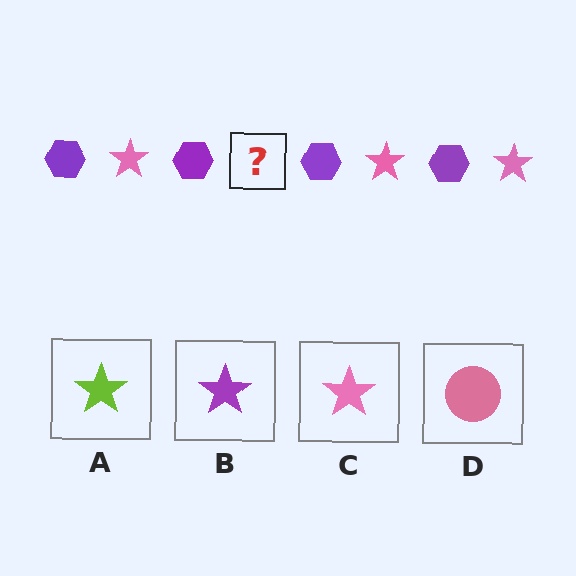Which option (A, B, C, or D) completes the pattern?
C.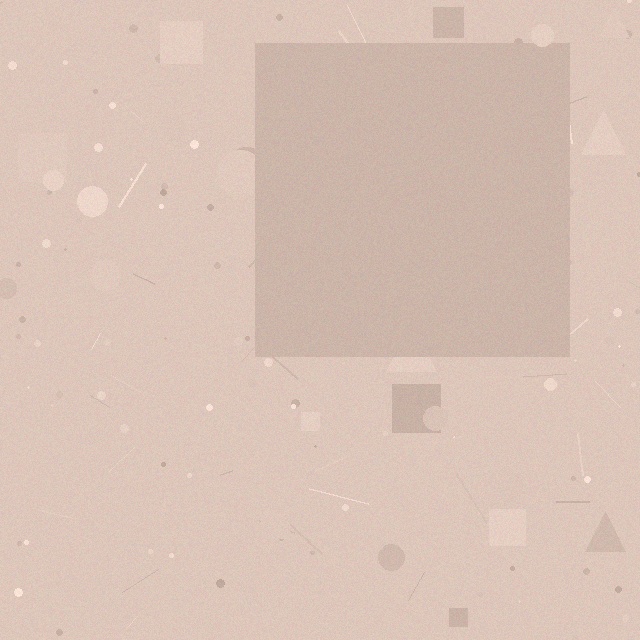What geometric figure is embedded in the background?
A square is embedded in the background.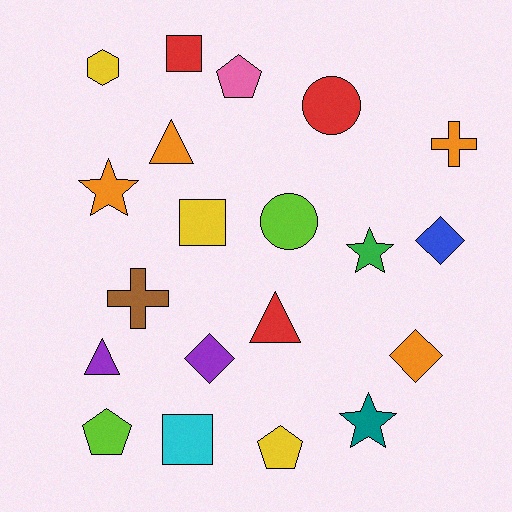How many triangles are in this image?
There are 3 triangles.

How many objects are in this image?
There are 20 objects.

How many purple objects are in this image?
There are 2 purple objects.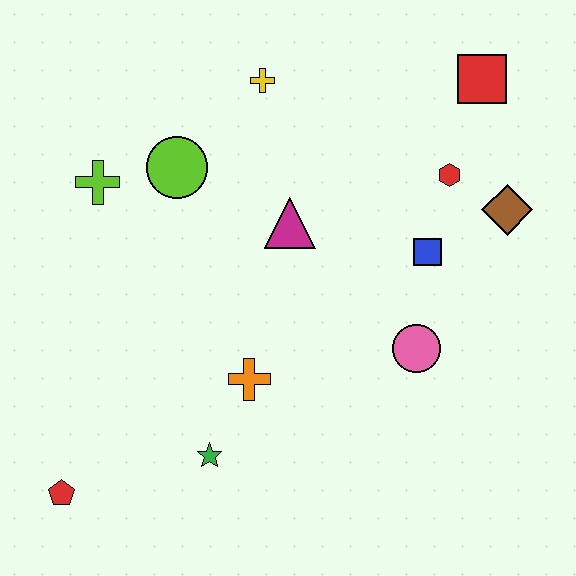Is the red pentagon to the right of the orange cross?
No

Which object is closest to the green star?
The orange cross is closest to the green star.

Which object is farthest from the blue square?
The red pentagon is farthest from the blue square.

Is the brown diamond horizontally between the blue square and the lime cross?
No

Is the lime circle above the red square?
No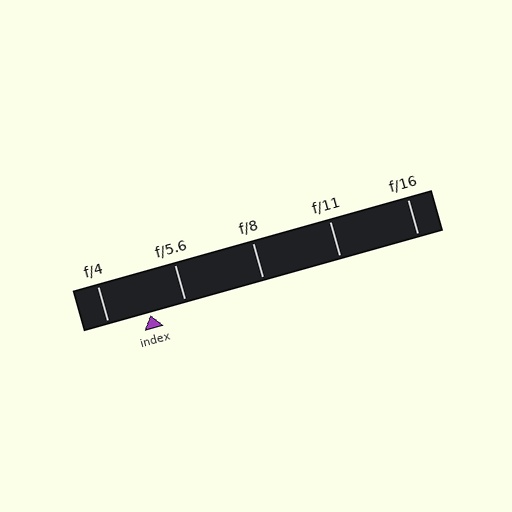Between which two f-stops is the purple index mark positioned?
The index mark is between f/4 and f/5.6.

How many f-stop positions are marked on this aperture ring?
There are 5 f-stop positions marked.